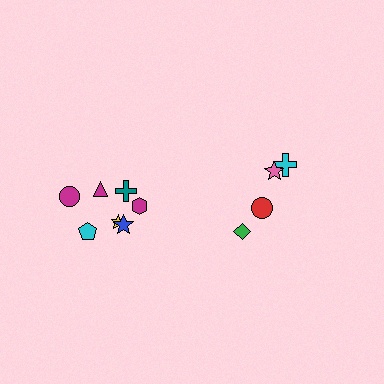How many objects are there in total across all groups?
There are 11 objects.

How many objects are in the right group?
There are 4 objects.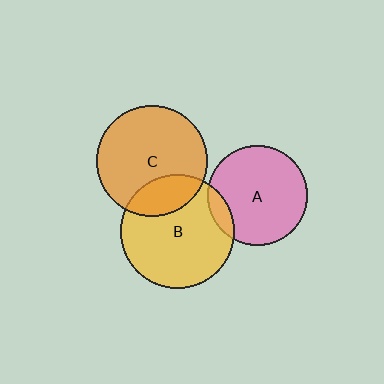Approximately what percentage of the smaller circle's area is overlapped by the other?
Approximately 20%.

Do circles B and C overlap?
Yes.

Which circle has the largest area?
Circle B (yellow).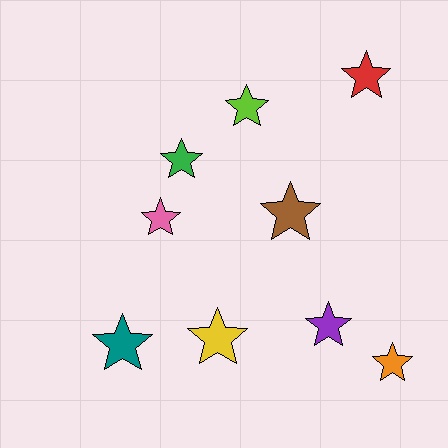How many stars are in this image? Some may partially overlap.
There are 9 stars.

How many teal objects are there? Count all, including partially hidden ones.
There is 1 teal object.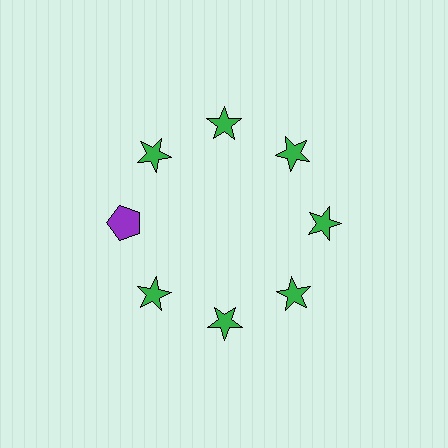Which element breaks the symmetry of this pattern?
The purple pentagon at roughly the 9 o'clock position breaks the symmetry. All other shapes are green stars.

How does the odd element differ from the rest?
It differs in both color (purple instead of green) and shape (pentagon instead of star).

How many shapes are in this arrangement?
There are 8 shapes arranged in a ring pattern.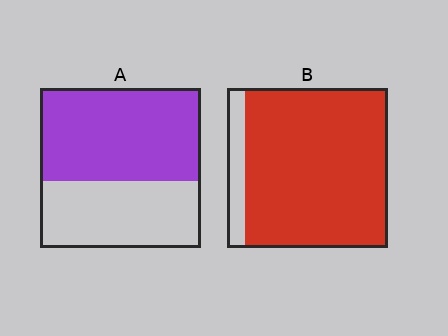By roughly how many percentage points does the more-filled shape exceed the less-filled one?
By roughly 30 percentage points (B over A).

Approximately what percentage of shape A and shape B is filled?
A is approximately 60% and B is approximately 90%.